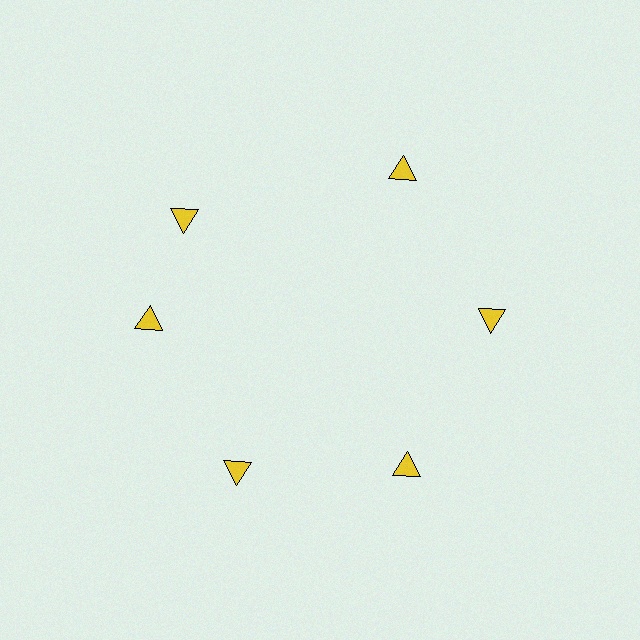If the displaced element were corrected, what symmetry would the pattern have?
It would have 6-fold rotational symmetry — the pattern would map onto itself every 60 degrees.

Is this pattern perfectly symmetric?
No. The 6 yellow triangles are arranged in a ring, but one element near the 11 o'clock position is rotated out of alignment along the ring, breaking the 6-fold rotational symmetry.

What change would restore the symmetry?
The symmetry would be restored by rotating it back into even spacing with its neighbors so that all 6 triangles sit at equal angles and equal distance from the center.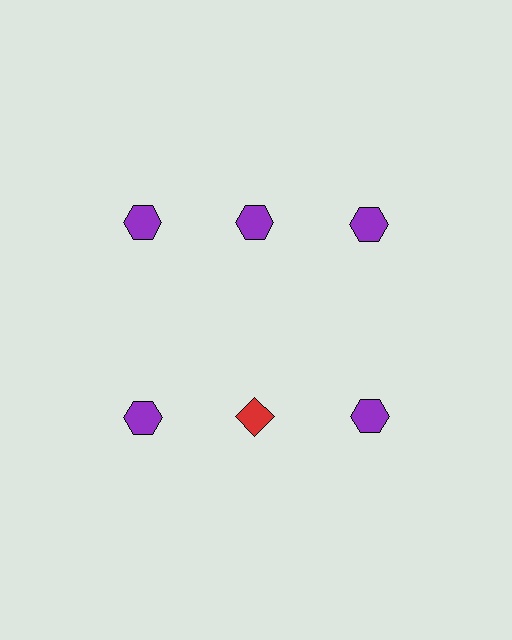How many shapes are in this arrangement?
There are 6 shapes arranged in a grid pattern.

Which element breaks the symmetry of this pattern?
The red diamond in the second row, second from left column breaks the symmetry. All other shapes are purple hexagons.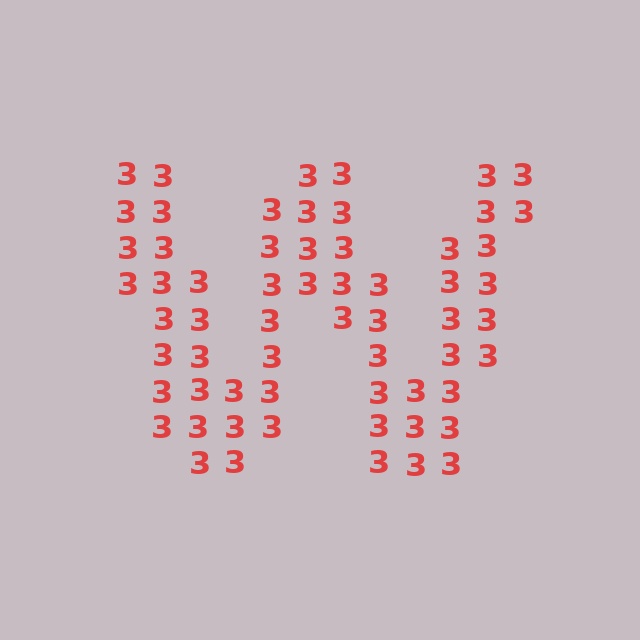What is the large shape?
The large shape is the letter W.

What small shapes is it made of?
It is made of small digit 3's.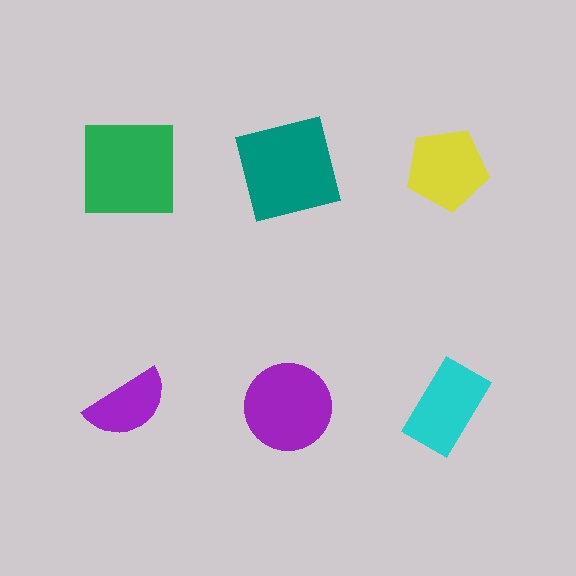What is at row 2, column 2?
A purple circle.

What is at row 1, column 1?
A green square.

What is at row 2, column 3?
A cyan rectangle.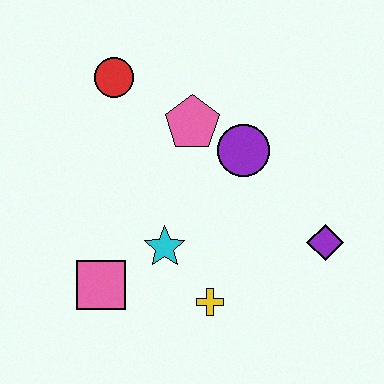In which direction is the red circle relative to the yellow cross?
The red circle is above the yellow cross.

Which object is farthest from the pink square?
The purple diamond is farthest from the pink square.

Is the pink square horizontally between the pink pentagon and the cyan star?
No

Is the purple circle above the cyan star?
Yes